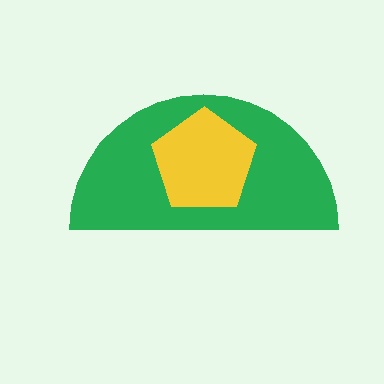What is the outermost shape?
The green semicircle.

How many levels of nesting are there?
2.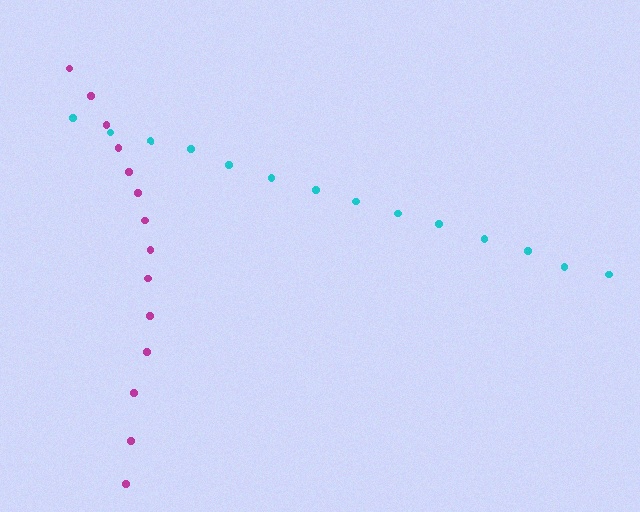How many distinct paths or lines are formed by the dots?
There are 2 distinct paths.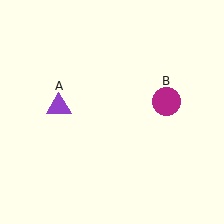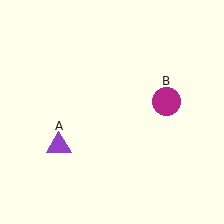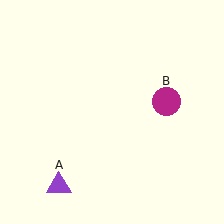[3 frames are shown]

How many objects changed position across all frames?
1 object changed position: purple triangle (object A).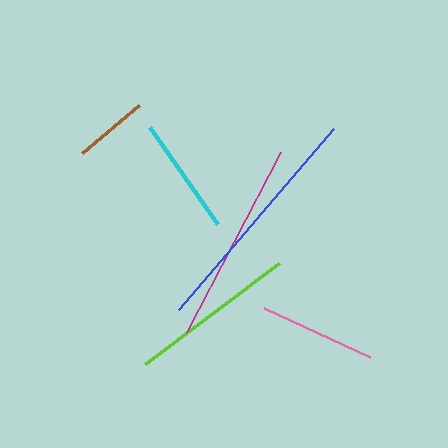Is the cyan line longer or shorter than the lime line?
The lime line is longer than the cyan line.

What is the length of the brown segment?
The brown segment is approximately 74 pixels long.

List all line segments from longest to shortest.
From longest to shortest: blue, magenta, lime, cyan, pink, brown.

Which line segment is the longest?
The blue line is the longest at approximately 238 pixels.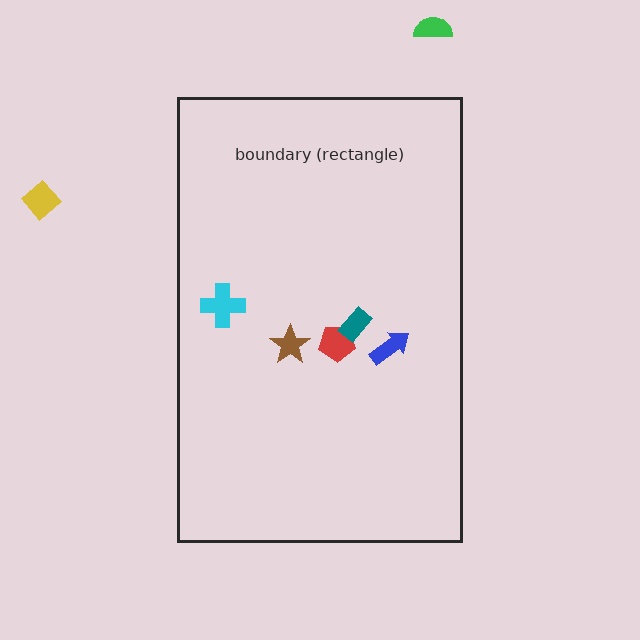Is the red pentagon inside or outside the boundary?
Inside.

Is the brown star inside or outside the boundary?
Inside.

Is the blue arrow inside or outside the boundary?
Inside.